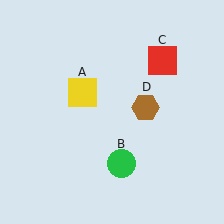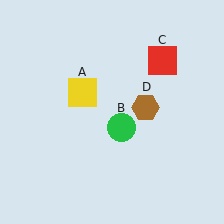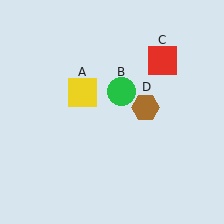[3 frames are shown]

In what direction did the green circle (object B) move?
The green circle (object B) moved up.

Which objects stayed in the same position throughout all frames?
Yellow square (object A) and red square (object C) and brown hexagon (object D) remained stationary.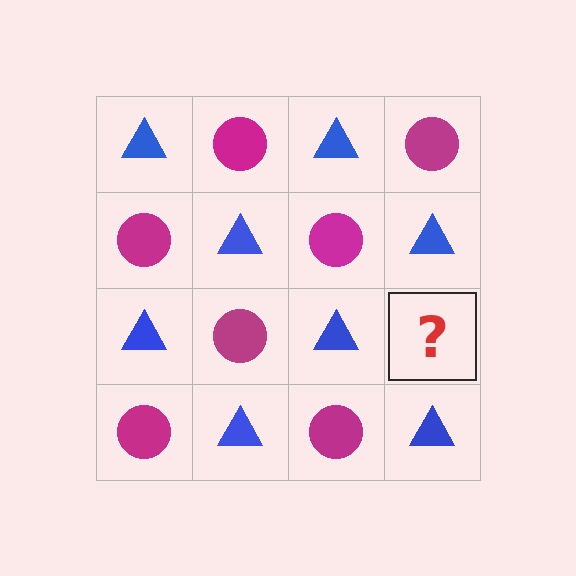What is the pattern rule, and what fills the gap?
The rule is that it alternates blue triangle and magenta circle in a checkerboard pattern. The gap should be filled with a magenta circle.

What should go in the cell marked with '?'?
The missing cell should contain a magenta circle.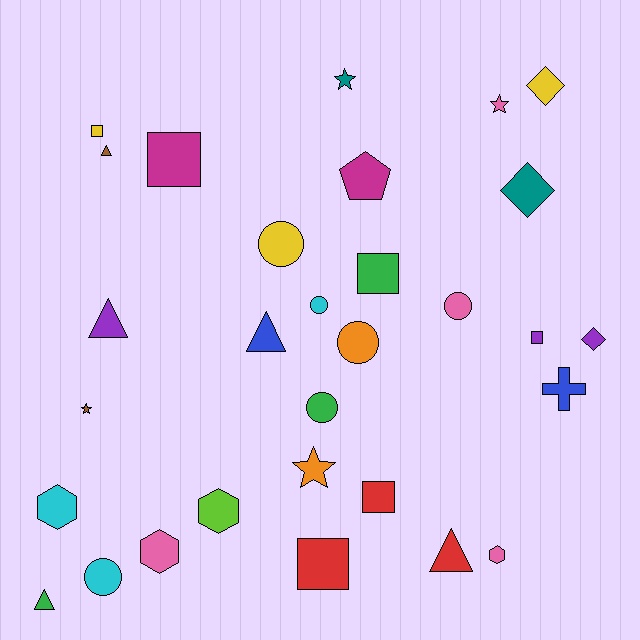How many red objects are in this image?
There are 3 red objects.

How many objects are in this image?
There are 30 objects.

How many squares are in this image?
There are 6 squares.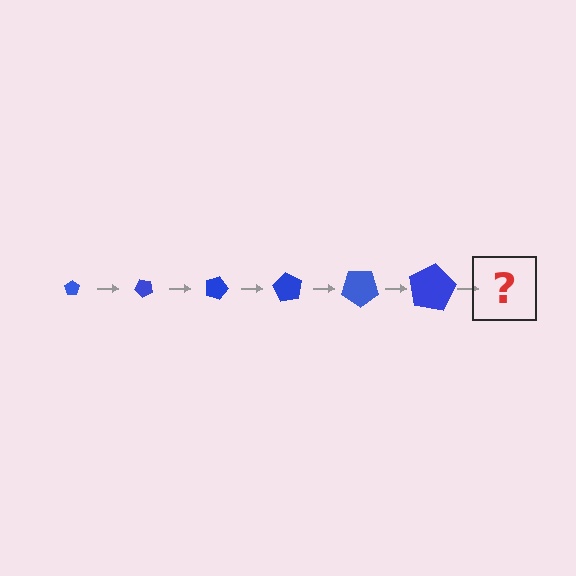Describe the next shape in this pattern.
It should be a pentagon, larger than the previous one and rotated 270 degrees from the start.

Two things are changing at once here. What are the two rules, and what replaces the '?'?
The two rules are that the pentagon grows larger each step and it rotates 45 degrees each step. The '?' should be a pentagon, larger than the previous one and rotated 270 degrees from the start.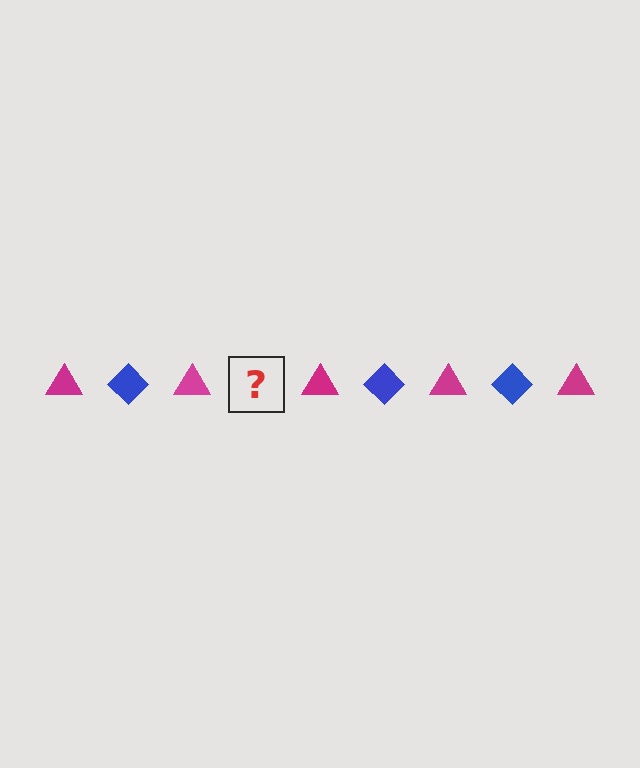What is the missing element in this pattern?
The missing element is a blue diamond.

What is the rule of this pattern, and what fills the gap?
The rule is that the pattern alternates between magenta triangle and blue diamond. The gap should be filled with a blue diamond.